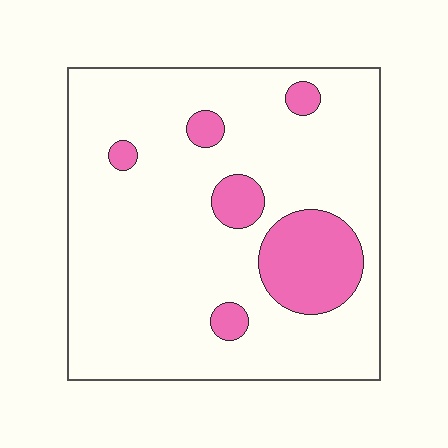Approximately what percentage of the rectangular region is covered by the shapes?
Approximately 15%.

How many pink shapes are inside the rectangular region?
6.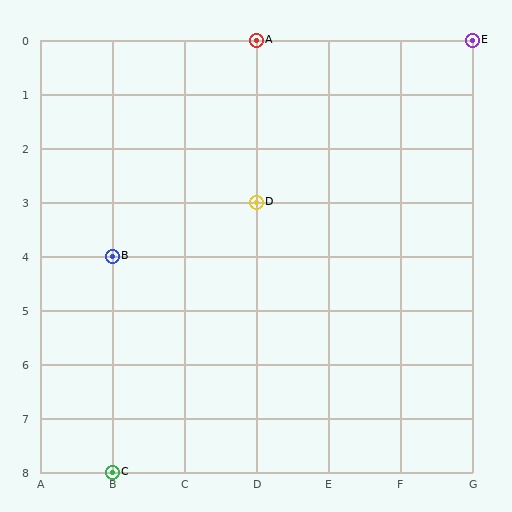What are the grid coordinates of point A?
Point A is at grid coordinates (D, 0).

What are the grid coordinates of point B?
Point B is at grid coordinates (B, 4).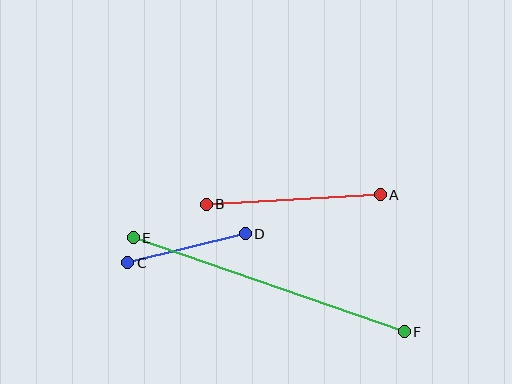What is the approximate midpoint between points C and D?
The midpoint is at approximately (186, 248) pixels.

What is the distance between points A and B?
The distance is approximately 174 pixels.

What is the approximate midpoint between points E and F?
The midpoint is at approximately (269, 285) pixels.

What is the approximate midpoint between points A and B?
The midpoint is at approximately (293, 199) pixels.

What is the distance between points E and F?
The distance is approximately 287 pixels.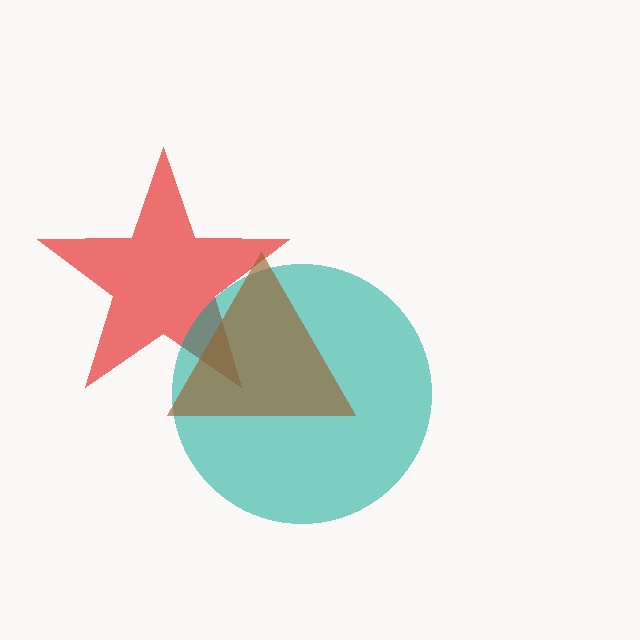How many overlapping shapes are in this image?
There are 3 overlapping shapes in the image.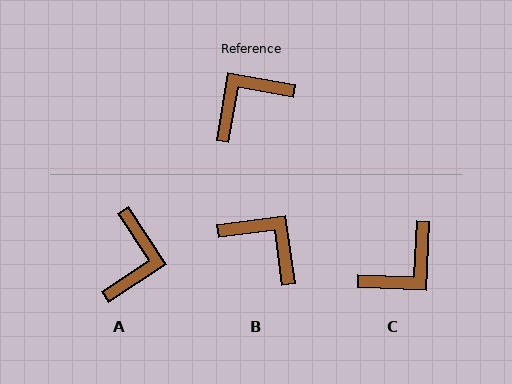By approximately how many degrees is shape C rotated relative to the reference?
Approximately 172 degrees clockwise.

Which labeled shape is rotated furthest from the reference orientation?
C, about 172 degrees away.